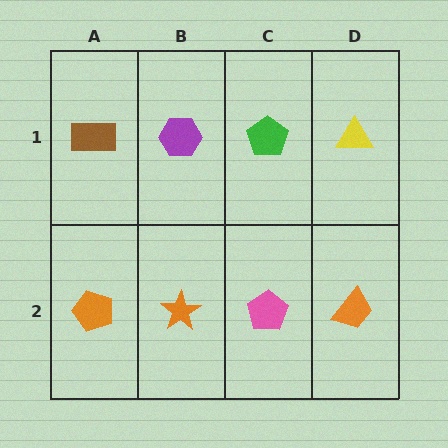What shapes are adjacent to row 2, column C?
A green pentagon (row 1, column C), an orange star (row 2, column B), an orange trapezoid (row 2, column D).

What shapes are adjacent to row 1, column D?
An orange trapezoid (row 2, column D), a green pentagon (row 1, column C).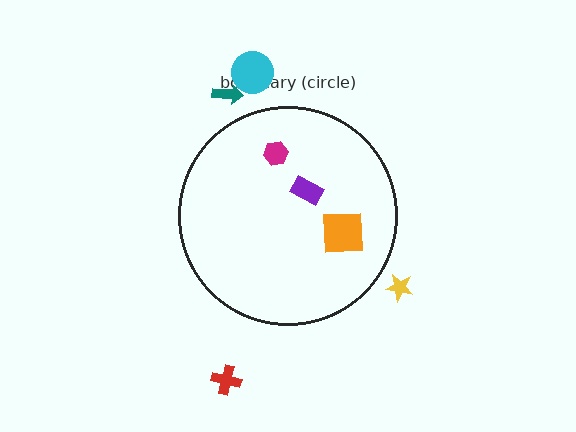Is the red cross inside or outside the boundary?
Outside.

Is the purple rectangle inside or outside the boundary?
Inside.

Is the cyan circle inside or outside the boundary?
Outside.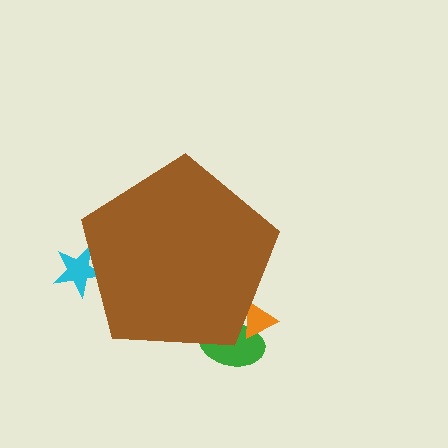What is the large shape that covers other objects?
A brown pentagon.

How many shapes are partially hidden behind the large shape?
3 shapes are partially hidden.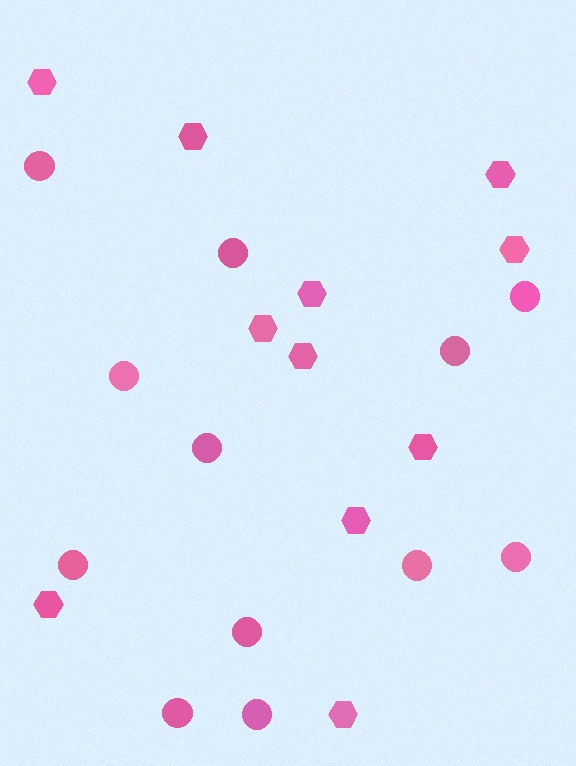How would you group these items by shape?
There are 2 groups: one group of hexagons (11) and one group of circles (12).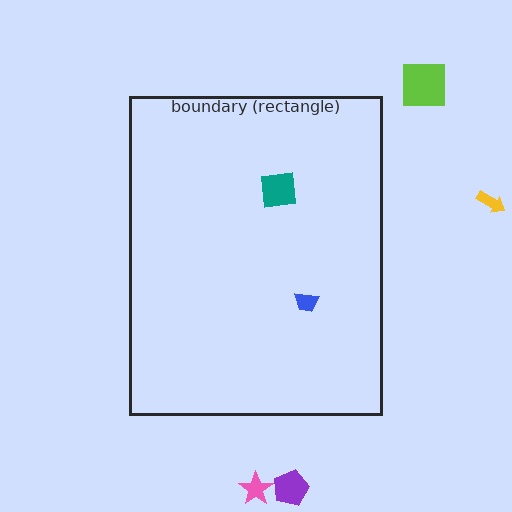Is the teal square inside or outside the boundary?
Inside.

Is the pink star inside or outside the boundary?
Outside.